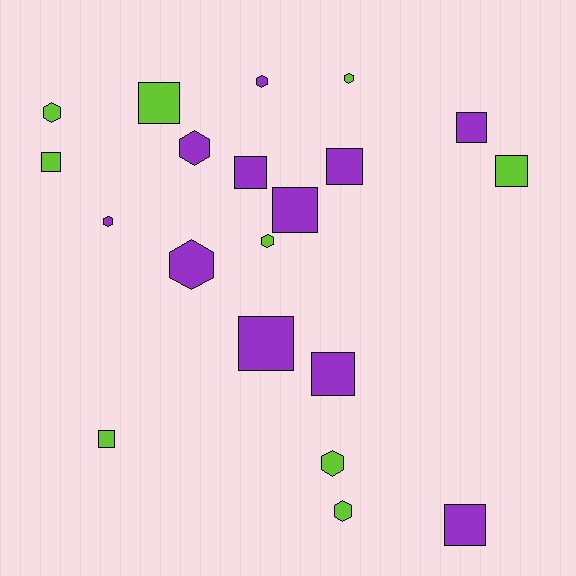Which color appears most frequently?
Purple, with 11 objects.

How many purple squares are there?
There are 7 purple squares.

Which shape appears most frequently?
Square, with 11 objects.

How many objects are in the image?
There are 20 objects.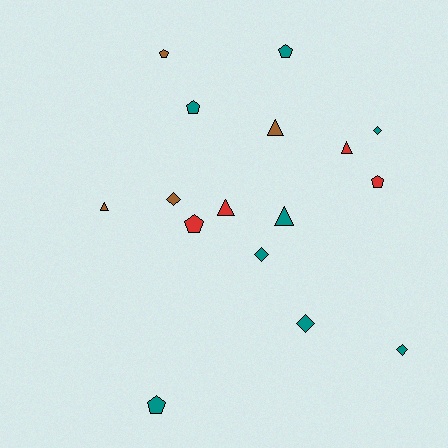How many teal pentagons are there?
There are 3 teal pentagons.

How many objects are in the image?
There are 16 objects.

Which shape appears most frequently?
Pentagon, with 6 objects.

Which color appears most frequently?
Teal, with 8 objects.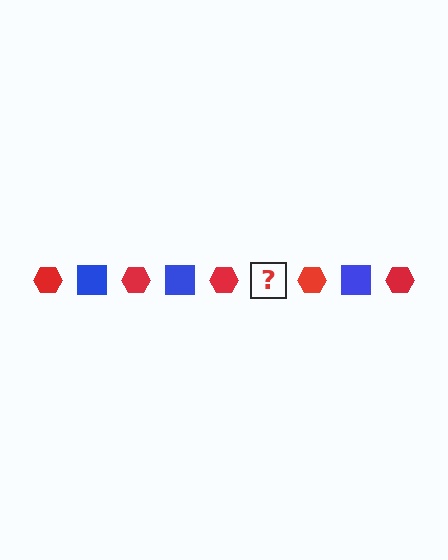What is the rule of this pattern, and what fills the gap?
The rule is that the pattern alternates between red hexagon and blue square. The gap should be filled with a blue square.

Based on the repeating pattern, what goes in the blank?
The blank should be a blue square.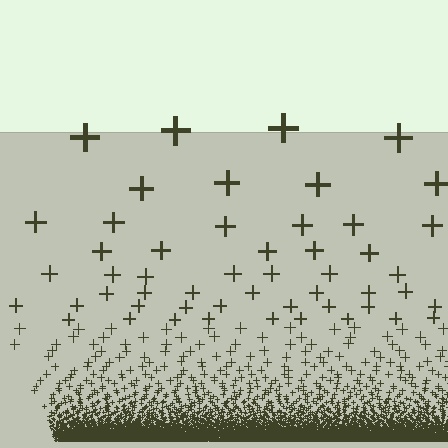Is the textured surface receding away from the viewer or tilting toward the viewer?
The surface appears to tilt toward the viewer. Texture elements get larger and sparser toward the top.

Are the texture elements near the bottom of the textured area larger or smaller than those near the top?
Smaller. The gradient is inverted — elements near the bottom are smaller and denser.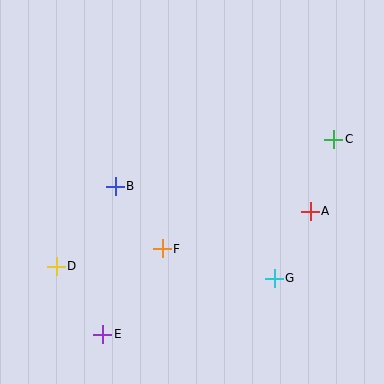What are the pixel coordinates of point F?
Point F is at (162, 249).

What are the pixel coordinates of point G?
Point G is at (274, 278).